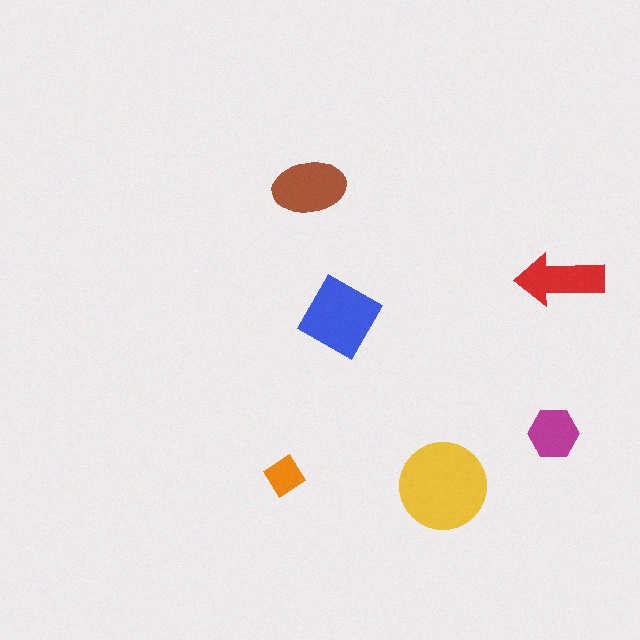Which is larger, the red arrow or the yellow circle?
The yellow circle.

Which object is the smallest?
The orange diamond.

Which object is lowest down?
The yellow circle is bottommost.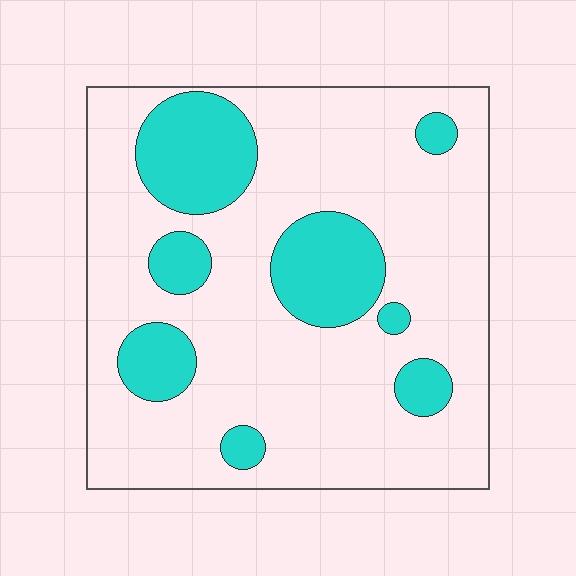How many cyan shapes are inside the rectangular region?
8.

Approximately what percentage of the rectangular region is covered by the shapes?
Approximately 25%.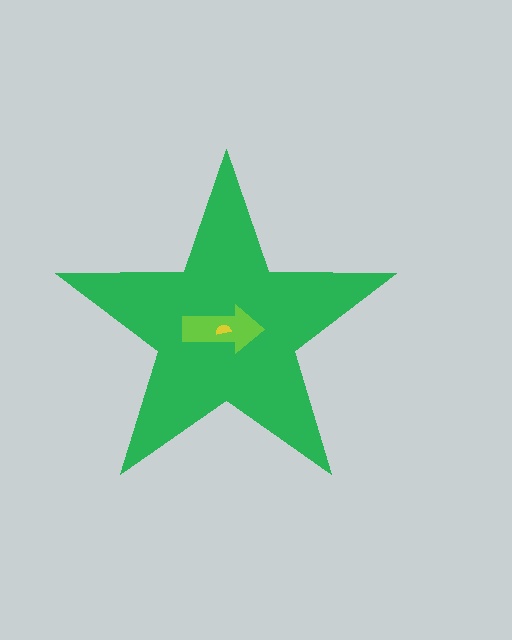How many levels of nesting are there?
3.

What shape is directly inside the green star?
The lime arrow.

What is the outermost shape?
The green star.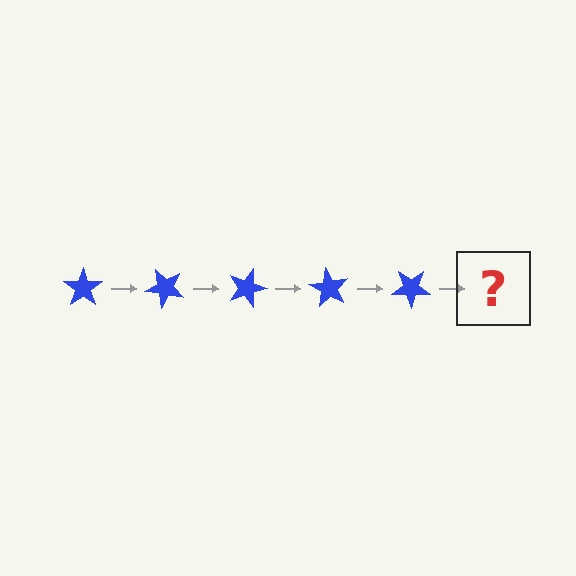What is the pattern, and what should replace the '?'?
The pattern is that the star rotates 45 degrees each step. The '?' should be a blue star rotated 225 degrees.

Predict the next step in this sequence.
The next step is a blue star rotated 225 degrees.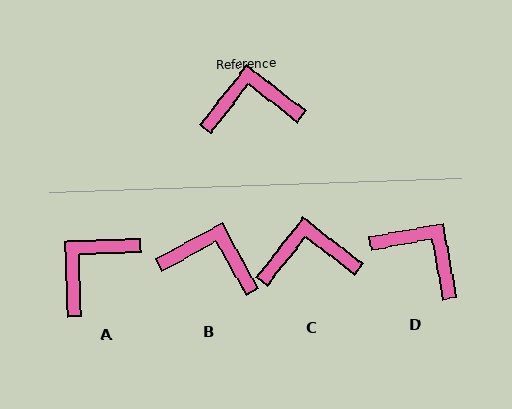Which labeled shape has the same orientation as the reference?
C.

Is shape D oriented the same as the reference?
No, it is off by about 42 degrees.